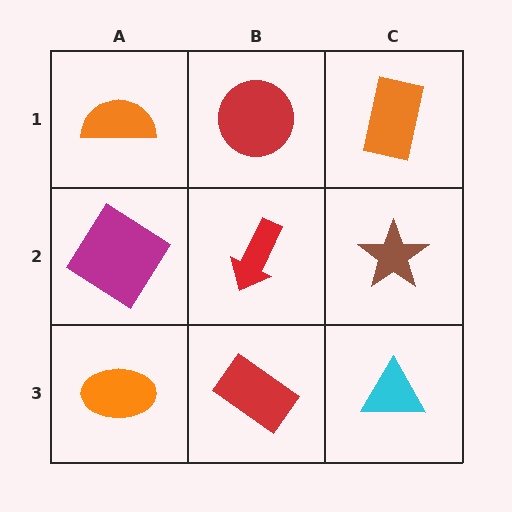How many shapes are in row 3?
3 shapes.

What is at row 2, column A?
A magenta diamond.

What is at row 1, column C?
An orange rectangle.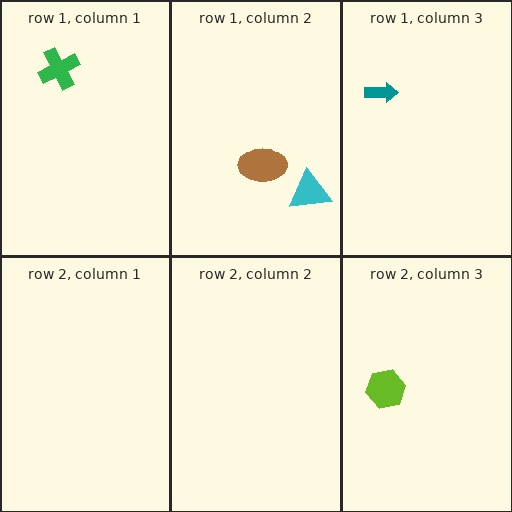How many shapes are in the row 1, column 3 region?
1.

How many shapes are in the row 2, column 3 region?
1.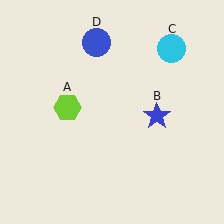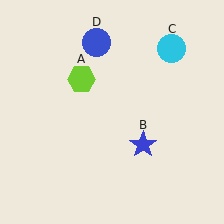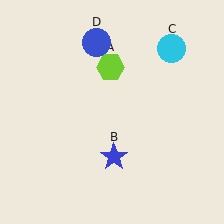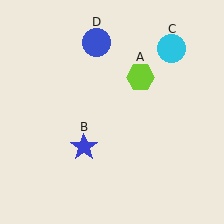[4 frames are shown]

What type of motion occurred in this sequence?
The lime hexagon (object A), blue star (object B) rotated clockwise around the center of the scene.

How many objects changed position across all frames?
2 objects changed position: lime hexagon (object A), blue star (object B).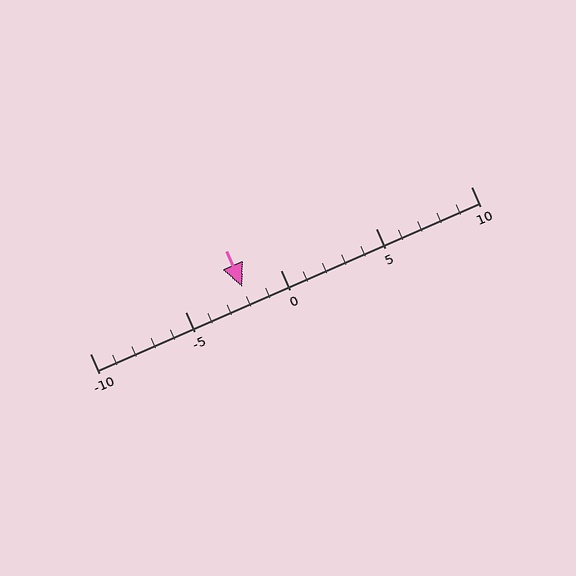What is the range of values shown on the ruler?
The ruler shows values from -10 to 10.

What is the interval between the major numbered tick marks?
The major tick marks are spaced 5 units apart.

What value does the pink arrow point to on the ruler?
The pink arrow points to approximately -2.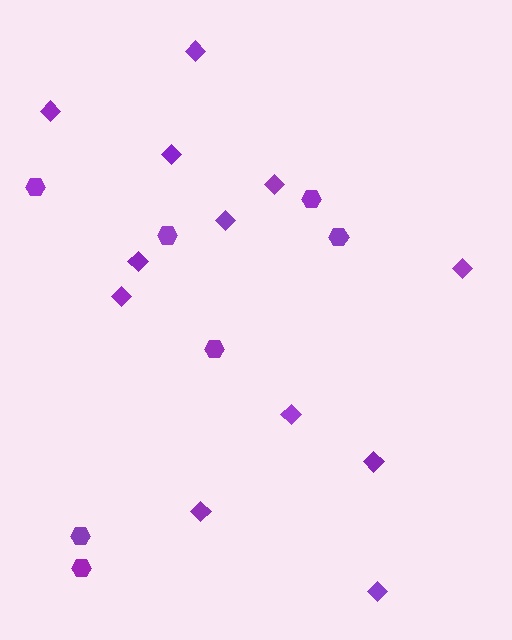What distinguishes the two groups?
There are 2 groups: one group of diamonds (12) and one group of hexagons (7).